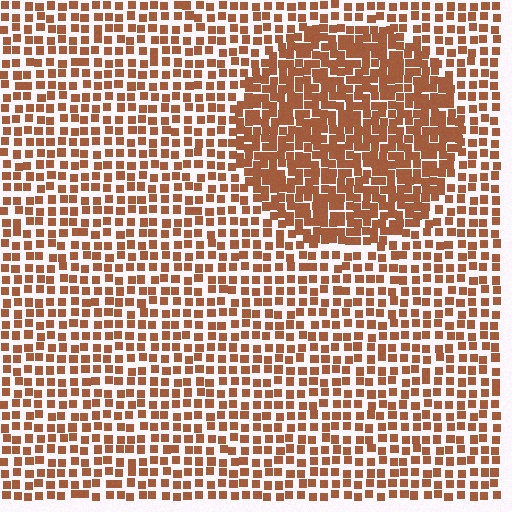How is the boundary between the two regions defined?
The boundary is defined by a change in element density (approximately 1.8x ratio). All elements are the same color, size, and shape.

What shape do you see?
I see a circle.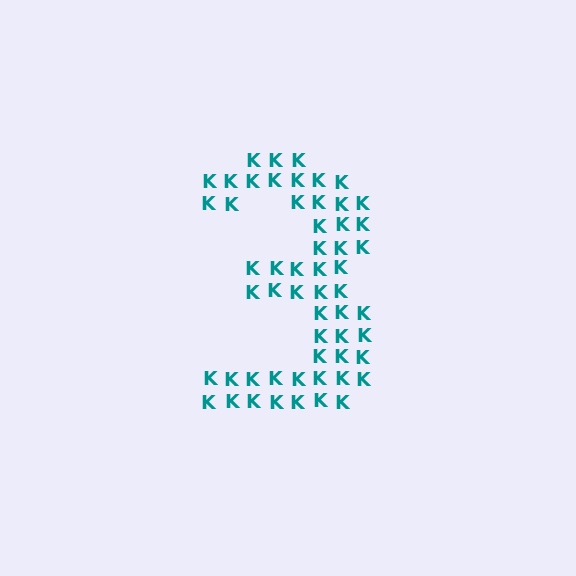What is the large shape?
The large shape is the digit 3.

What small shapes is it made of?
It is made of small letter K's.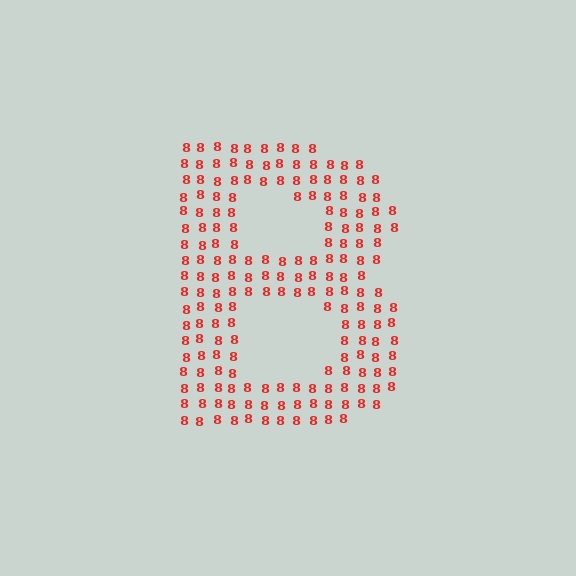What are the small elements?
The small elements are digit 8's.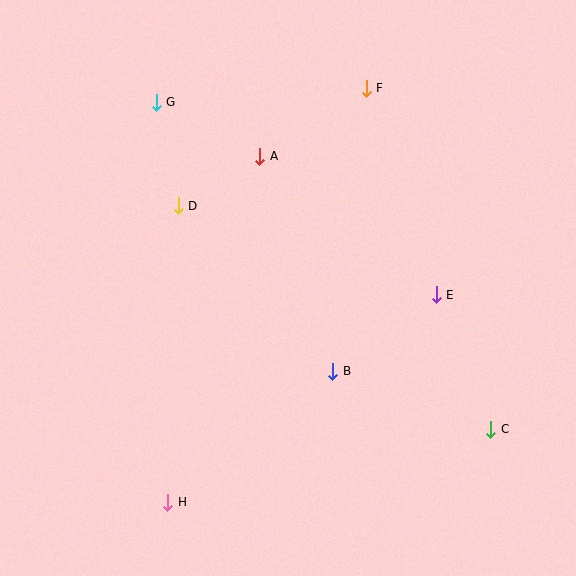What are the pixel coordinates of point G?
Point G is at (156, 102).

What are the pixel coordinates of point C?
Point C is at (491, 429).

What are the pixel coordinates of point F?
Point F is at (366, 88).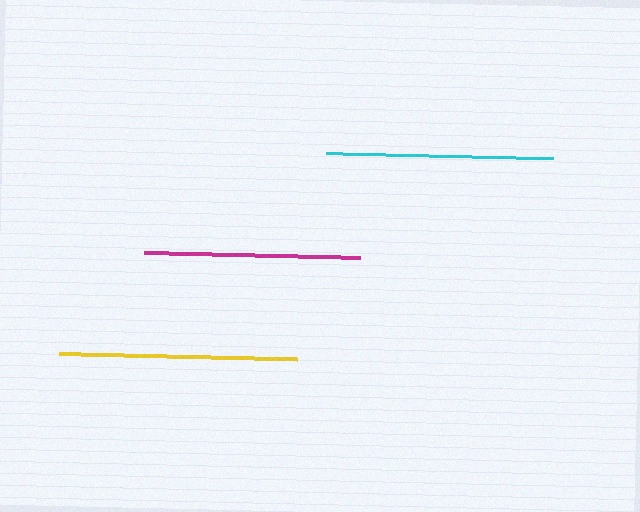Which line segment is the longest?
The yellow line is the longest at approximately 238 pixels.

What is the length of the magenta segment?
The magenta segment is approximately 216 pixels long.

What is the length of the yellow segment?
The yellow segment is approximately 238 pixels long.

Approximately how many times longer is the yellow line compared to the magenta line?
The yellow line is approximately 1.1 times the length of the magenta line.